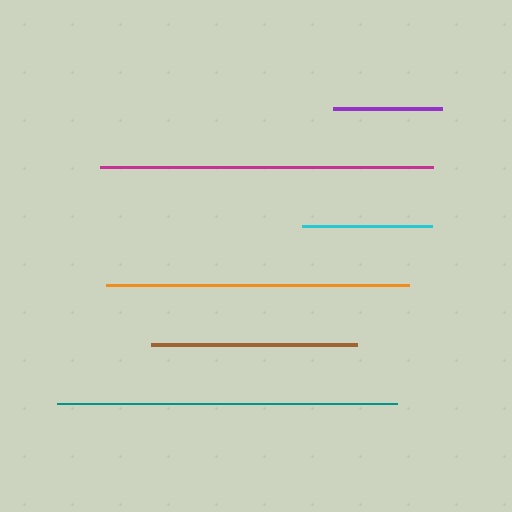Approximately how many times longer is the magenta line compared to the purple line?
The magenta line is approximately 3.1 times the length of the purple line.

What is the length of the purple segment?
The purple segment is approximately 109 pixels long.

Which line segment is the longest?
The teal line is the longest at approximately 341 pixels.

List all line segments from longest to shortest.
From longest to shortest: teal, magenta, orange, brown, cyan, purple.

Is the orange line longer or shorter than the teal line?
The teal line is longer than the orange line.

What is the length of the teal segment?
The teal segment is approximately 341 pixels long.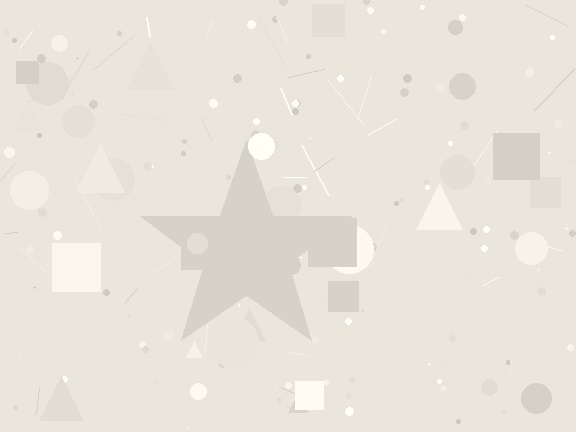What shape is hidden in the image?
A star is hidden in the image.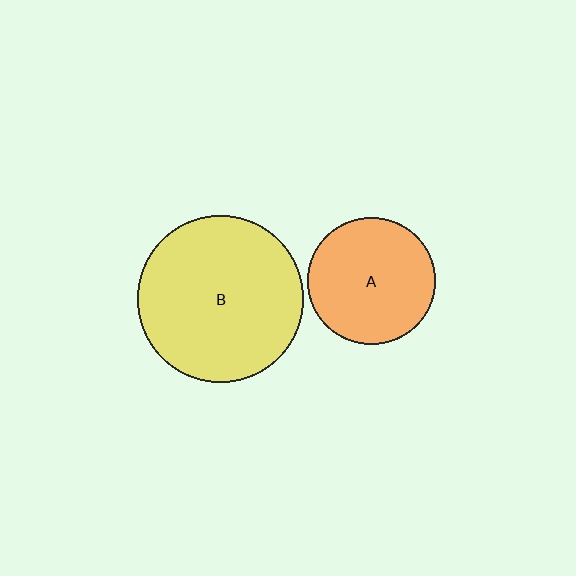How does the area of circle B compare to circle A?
Approximately 1.7 times.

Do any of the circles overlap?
No, none of the circles overlap.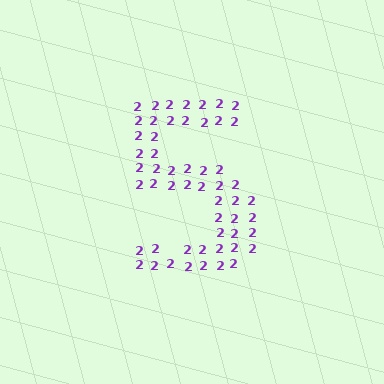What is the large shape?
The large shape is the digit 5.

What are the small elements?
The small elements are digit 2's.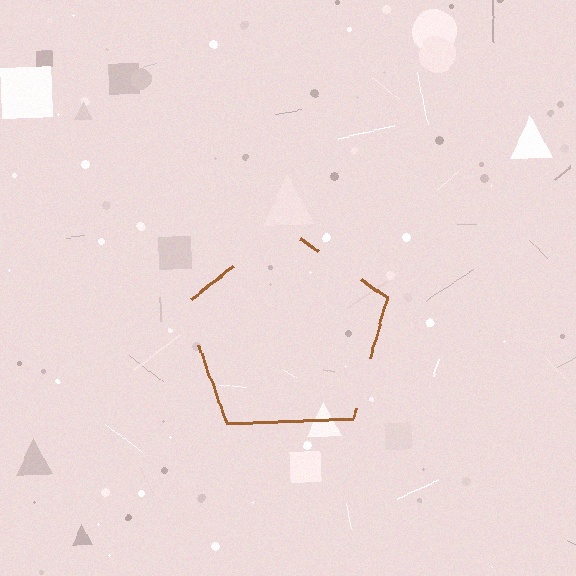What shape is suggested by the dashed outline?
The dashed outline suggests a pentagon.